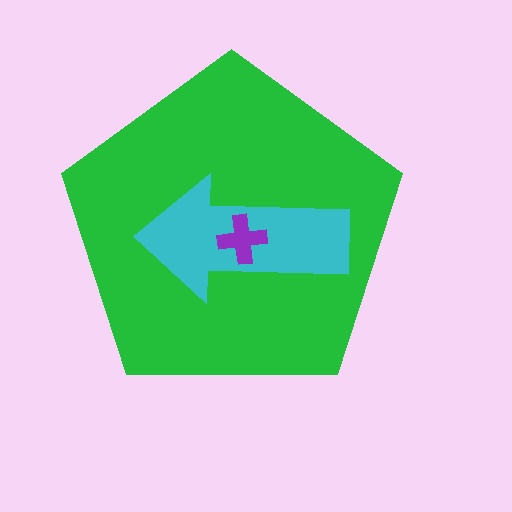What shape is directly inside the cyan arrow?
The purple cross.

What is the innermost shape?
The purple cross.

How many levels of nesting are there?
3.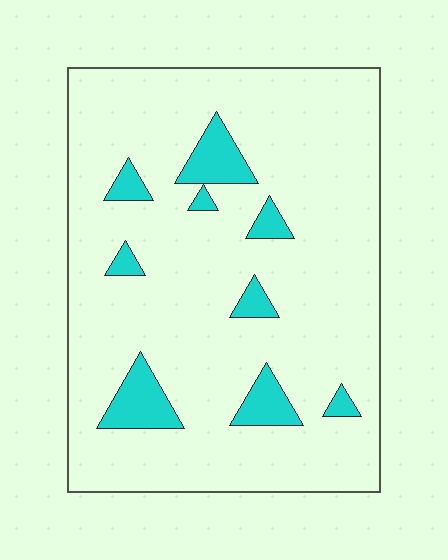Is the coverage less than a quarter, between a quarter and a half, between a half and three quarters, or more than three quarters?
Less than a quarter.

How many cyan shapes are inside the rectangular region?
9.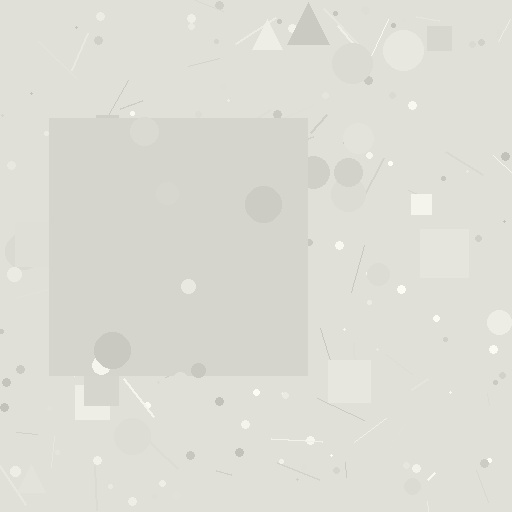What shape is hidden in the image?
A square is hidden in the image.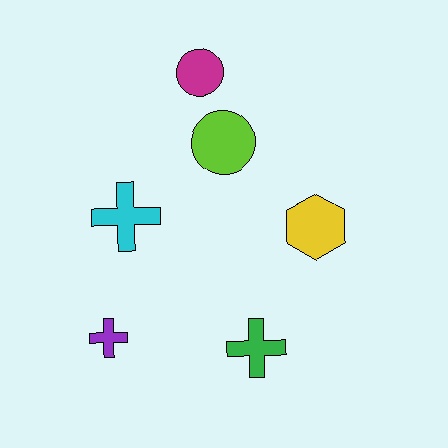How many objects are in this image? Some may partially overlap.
There are 6 objects.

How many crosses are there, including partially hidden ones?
There are 3 crosses.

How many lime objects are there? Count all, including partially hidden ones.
There is 1 lime object.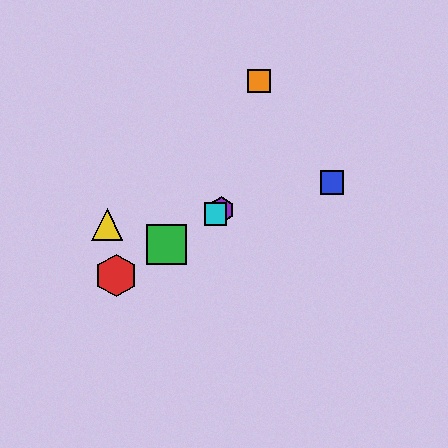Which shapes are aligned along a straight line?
The red hexagon, the green square, the purple hexagon, the cyan square are aligned along a straight line.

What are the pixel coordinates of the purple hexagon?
The purple hexagon is at (221, 210).